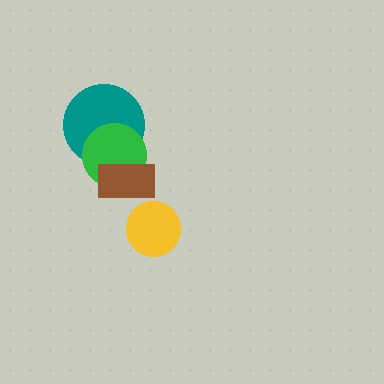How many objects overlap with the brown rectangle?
2 objects overlap with the brown rectangle.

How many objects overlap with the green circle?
2 objects overlap with the green circle.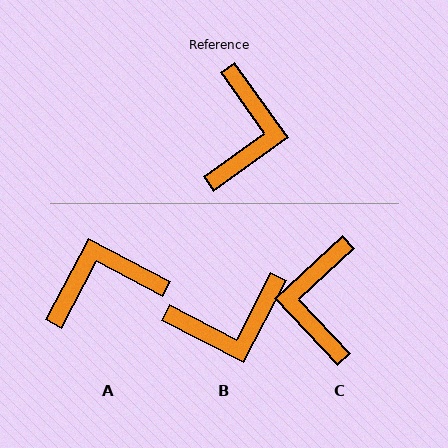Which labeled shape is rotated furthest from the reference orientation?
C, about 172 degrees away.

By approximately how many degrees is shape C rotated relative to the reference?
Approximately 172 degrees clockwise.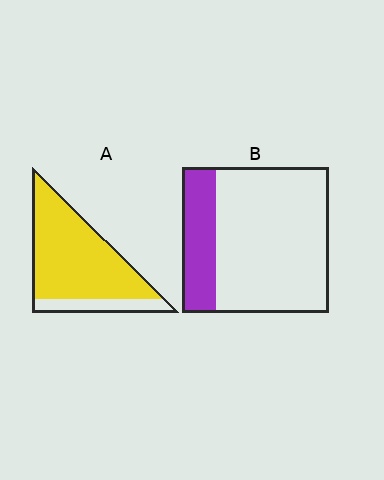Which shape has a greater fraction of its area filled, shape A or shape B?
Shape A.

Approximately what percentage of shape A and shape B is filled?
A is approximately 80% and B is approximately 25%.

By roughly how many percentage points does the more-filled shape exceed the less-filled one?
By roughly 60 percentage points (A over B).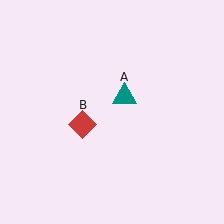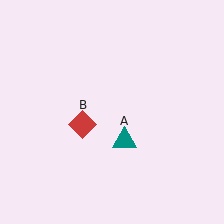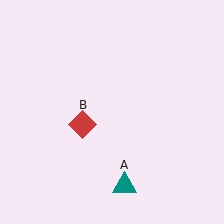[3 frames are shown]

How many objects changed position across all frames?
1 object changed position: teal triangle (object A).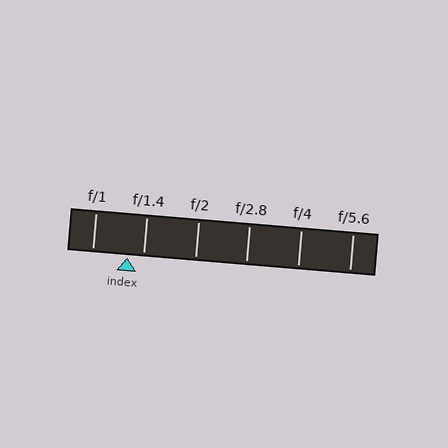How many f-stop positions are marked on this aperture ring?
There are 6 f-stop positions marked.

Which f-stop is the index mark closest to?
The index mark is closest to f/1.4.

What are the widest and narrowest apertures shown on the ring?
The widest aperture shown is f/1 and the narrowest is f/5.6.